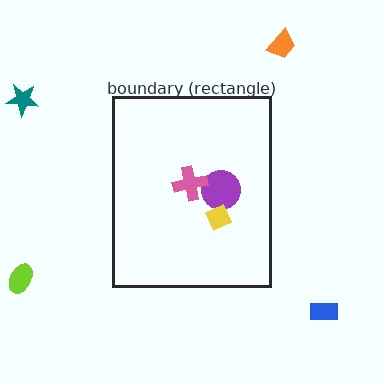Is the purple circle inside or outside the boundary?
Inside.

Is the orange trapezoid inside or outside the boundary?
Outside.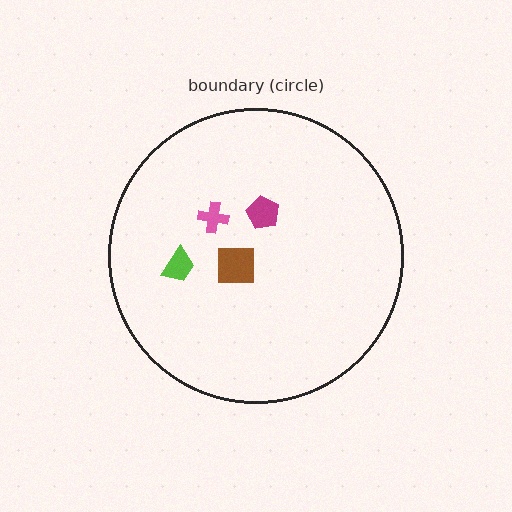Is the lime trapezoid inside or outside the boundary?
Inside.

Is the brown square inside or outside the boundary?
Inside.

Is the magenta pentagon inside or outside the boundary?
Inside.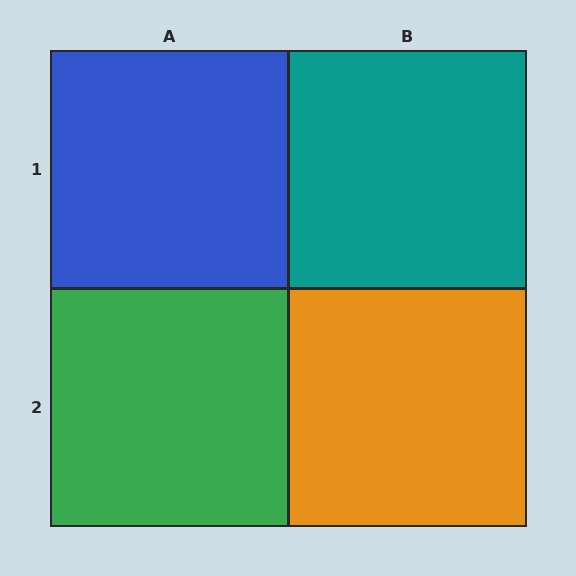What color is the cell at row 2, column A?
Green.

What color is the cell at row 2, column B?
Orange.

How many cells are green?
1 cell is green.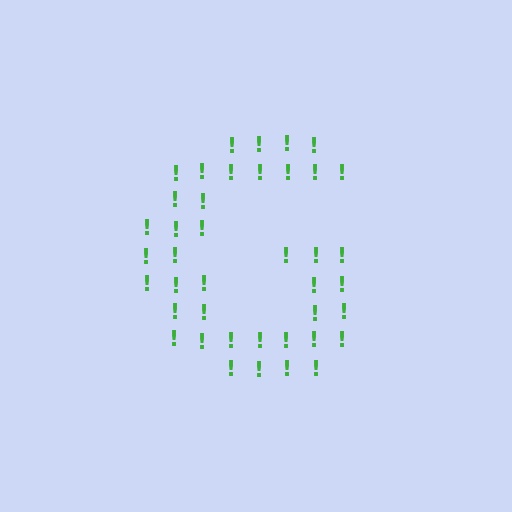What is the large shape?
The large shape is the letter G.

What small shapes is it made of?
It is made of small exclamation marks.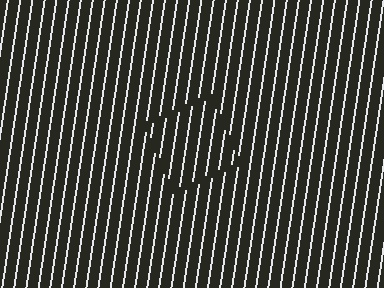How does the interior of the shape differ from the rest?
The interior of the shape contains the same grating, shifted by half a period — the contour is defined by the phase discontinuity where line-ends from the inner and outer gratings abut.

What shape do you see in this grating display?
An illusory square. The interior of the shape contains the same grating, shifted by half a period — the contour is defined by the phase discontinuity where line-ends from the inner and outer gratings abut.